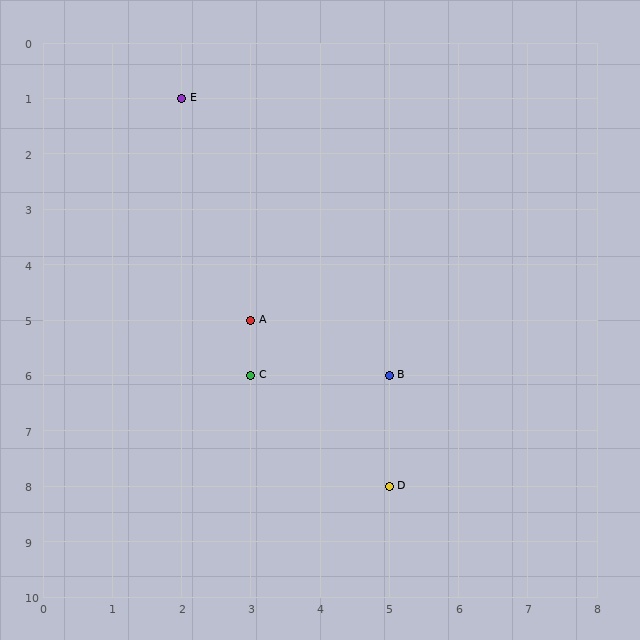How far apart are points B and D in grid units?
Points B and D are 2 rows apart.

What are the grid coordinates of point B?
Point B is at grid coordinates (5, 6).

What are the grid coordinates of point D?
Point D is at grid coordinates (5, 8).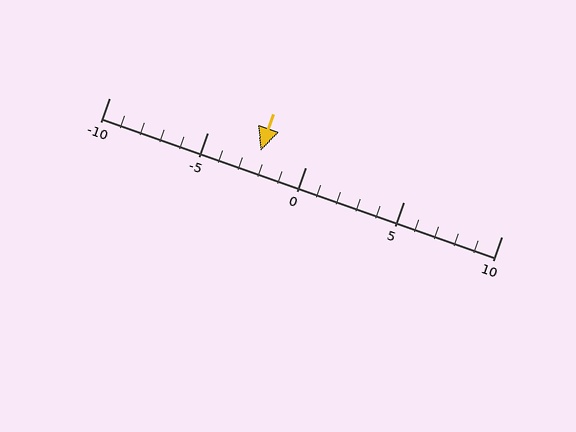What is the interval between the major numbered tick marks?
The major tick marks are spaced 5 units apart.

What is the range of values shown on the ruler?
The ruler shows values from -10 to 10.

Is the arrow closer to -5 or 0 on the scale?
The arrow is closer to 0.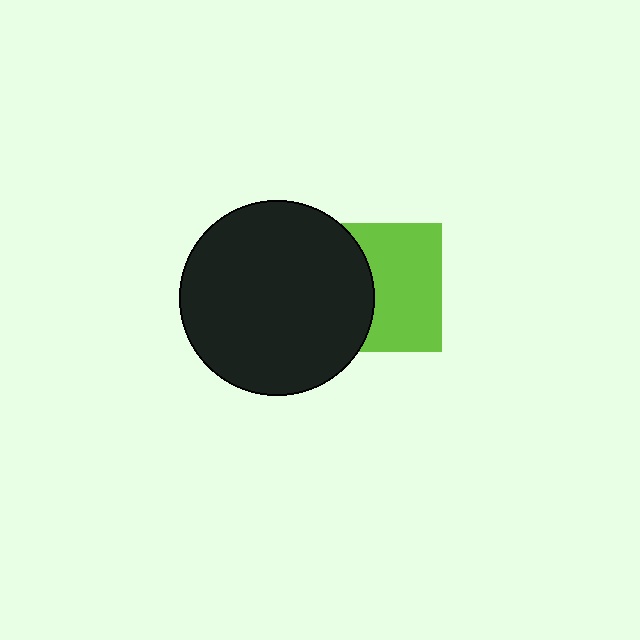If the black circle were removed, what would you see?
You would see the complete lime square.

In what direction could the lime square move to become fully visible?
The lime square could move right. That would shift it out from behind the black circle entirely.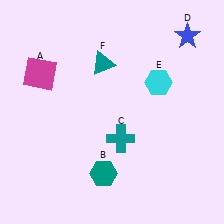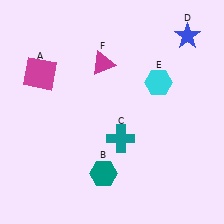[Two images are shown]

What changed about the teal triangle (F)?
In Image 1, F is teal. In Image 2, it changed to magenta.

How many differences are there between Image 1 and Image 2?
There is 1 difference between the two images.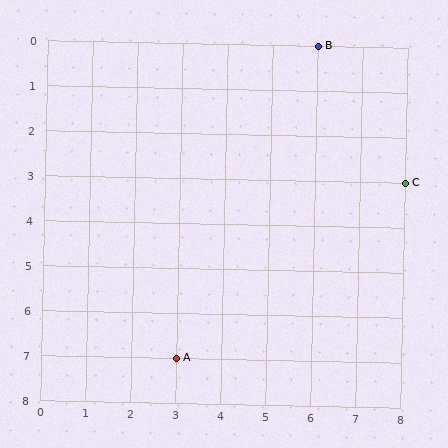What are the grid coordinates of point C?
Point C is at grid coordinates (8, 3).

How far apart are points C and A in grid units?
Points C and A are 5 columns and 4 rows apart (about 6.4 grid units diagonally).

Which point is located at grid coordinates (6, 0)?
Point B is at (6, 0).